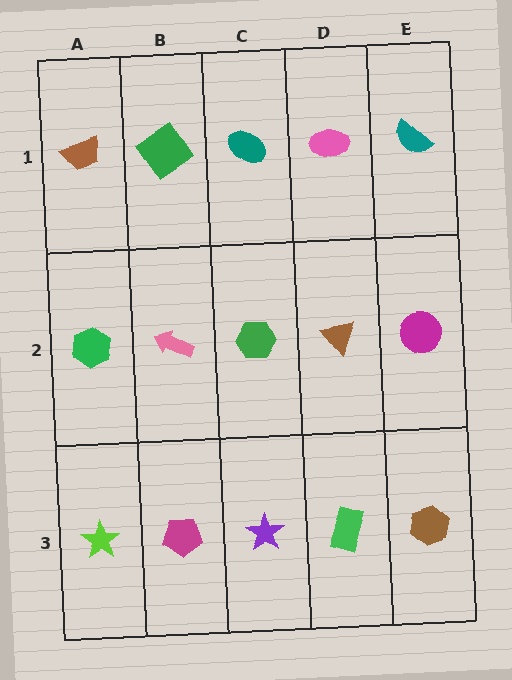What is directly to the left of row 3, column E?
A green rectangle.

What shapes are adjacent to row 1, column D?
A brown triangle (row 2, column D), a teal ellipse (row 1, column C), a teal semicircle (row 1, column E).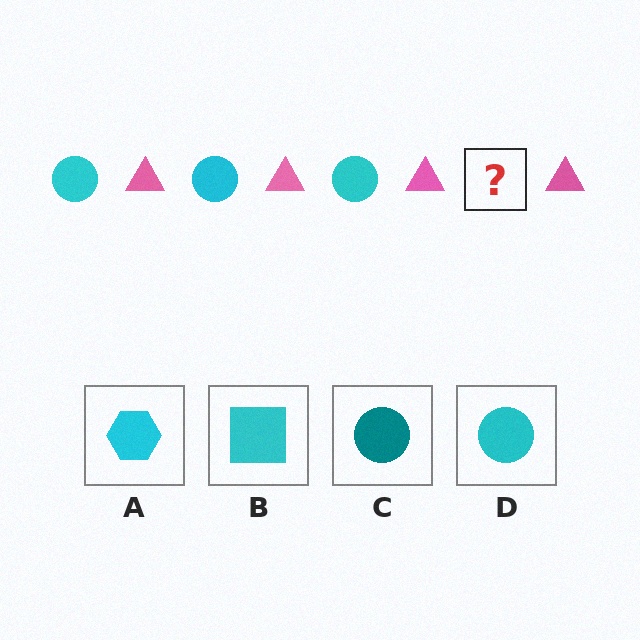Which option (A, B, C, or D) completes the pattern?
D.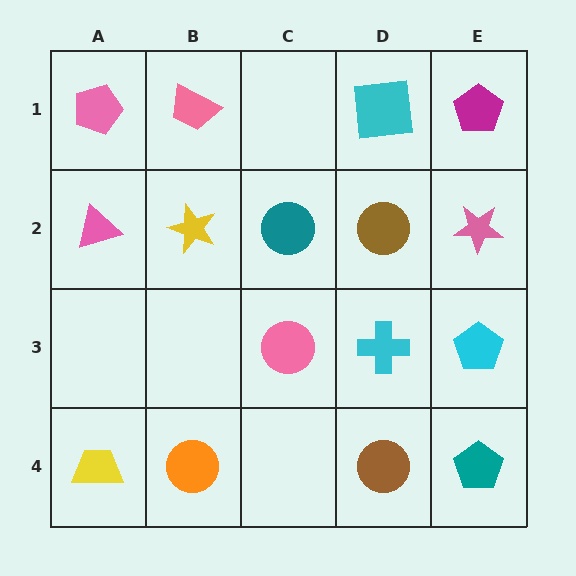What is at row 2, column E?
A pink star.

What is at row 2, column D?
A brown circle.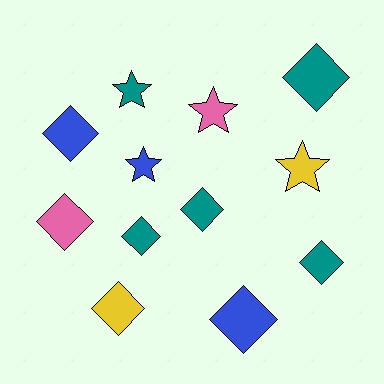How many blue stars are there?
There is 1 blue star.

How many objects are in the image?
There are 12 objects.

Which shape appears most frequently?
Diamond, with 8 objects.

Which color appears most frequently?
Teal, with 5 objects.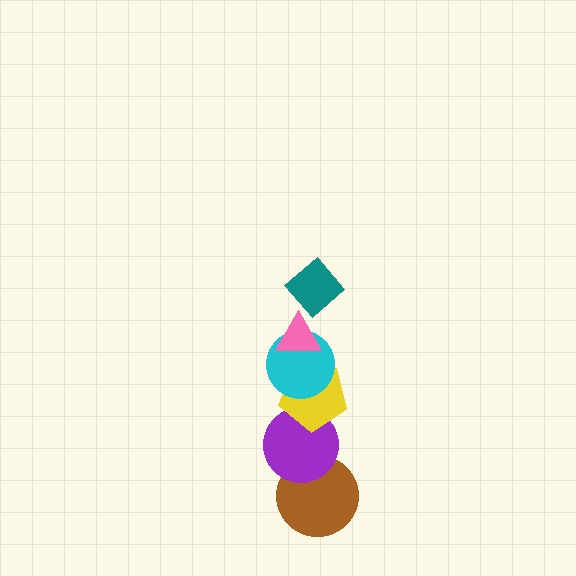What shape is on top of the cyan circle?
The pink triangle is on top of the cyan circle.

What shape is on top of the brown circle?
The purple circle is on top of the brown circle.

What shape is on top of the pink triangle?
The teal diamond is on top of the pink triangle.